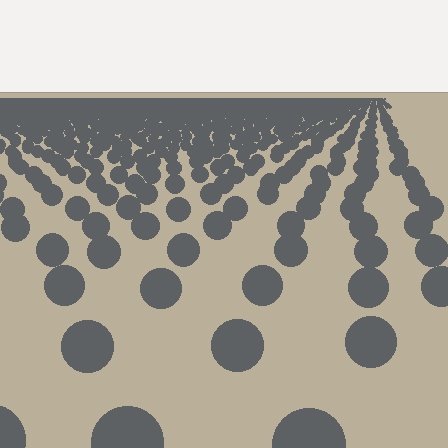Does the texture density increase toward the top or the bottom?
Density increases toward the top.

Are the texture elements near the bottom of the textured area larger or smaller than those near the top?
Larger. Near the bottom, elements are closer to the viewer and appear at a bigger on-screen size.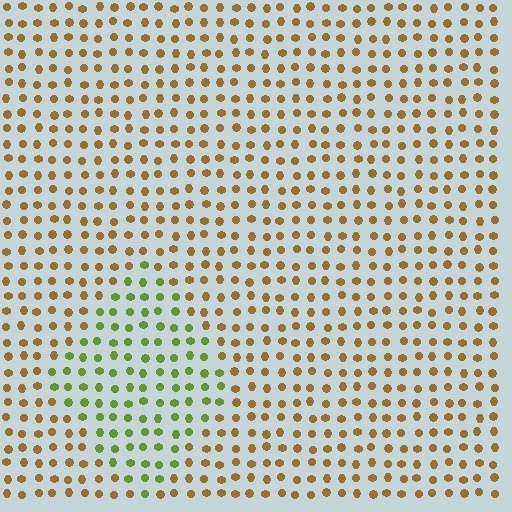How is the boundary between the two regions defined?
The boundary is defined purely by a slight shift in hue (about 57 degrees). Spacing, size, and orientation are identical on both sides.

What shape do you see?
I see a diamond.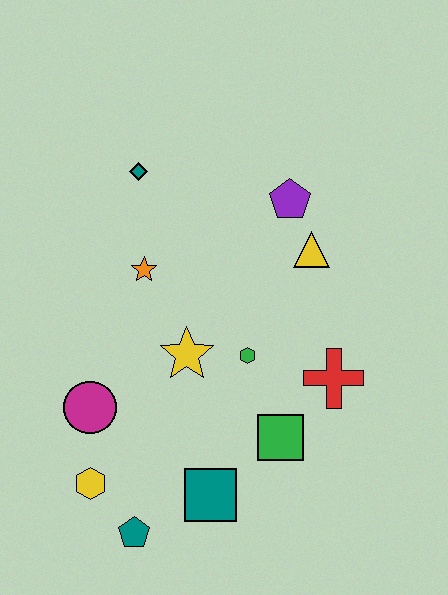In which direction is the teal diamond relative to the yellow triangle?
The teal diamond is to the left of the yellow triangle.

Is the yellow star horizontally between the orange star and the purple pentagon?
Yes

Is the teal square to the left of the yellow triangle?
Yes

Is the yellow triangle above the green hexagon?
Yes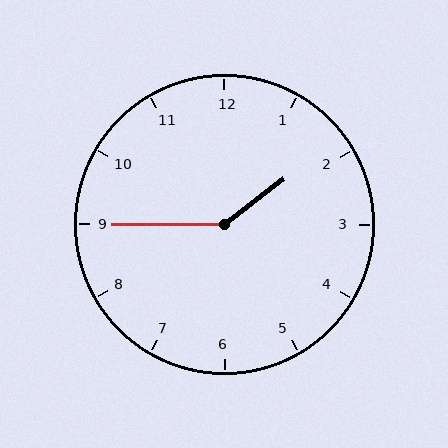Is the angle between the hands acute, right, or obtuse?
It is obtuse.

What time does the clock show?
1:45.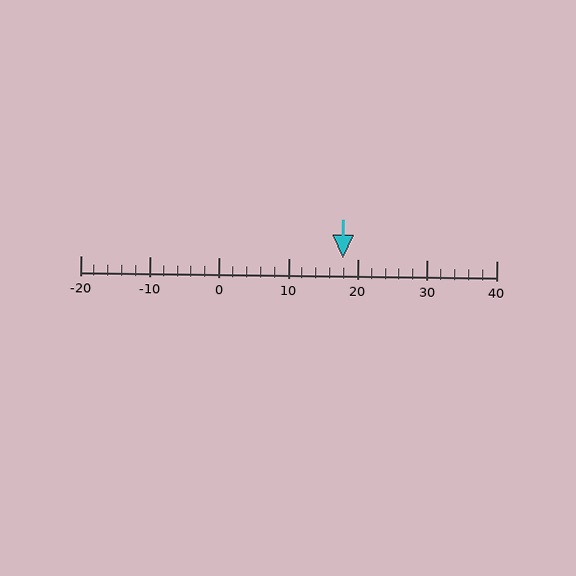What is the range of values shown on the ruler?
The ruler shows values from -20 to 40.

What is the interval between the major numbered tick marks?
The major tick marks are spaced 10 units apart.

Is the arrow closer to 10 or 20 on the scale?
The arrow is closer to 20.